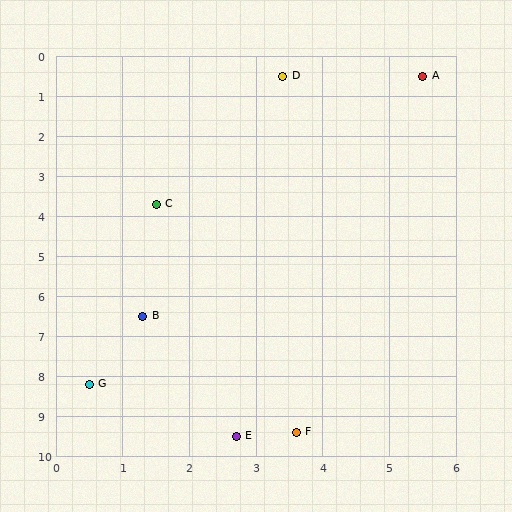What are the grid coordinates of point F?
Point F is at approximately (3.6, 9.4).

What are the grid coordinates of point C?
Point C is at approximately (1.5, 3.7).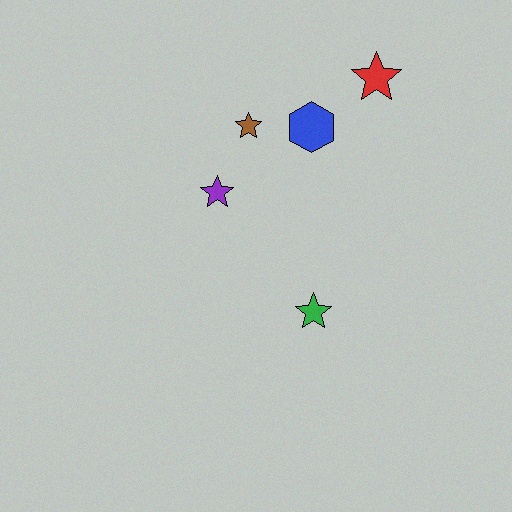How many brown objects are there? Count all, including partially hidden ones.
There is 1 brown object.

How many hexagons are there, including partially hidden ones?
There is 1 hexagon.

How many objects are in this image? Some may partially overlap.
There are 5 objects.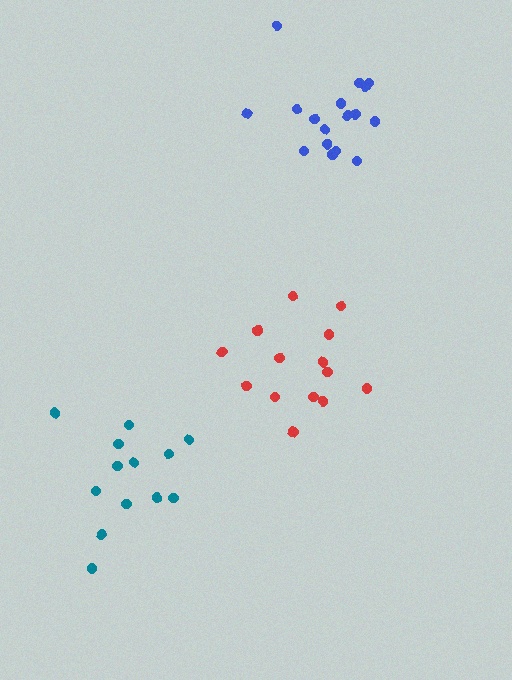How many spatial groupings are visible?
There are 3 spatial groupings.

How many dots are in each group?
Group 1: 17 dots, Group 2: 13 dots, Group 3: 14 dots (44 total).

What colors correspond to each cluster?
The clusters are colored: blue, teal, red.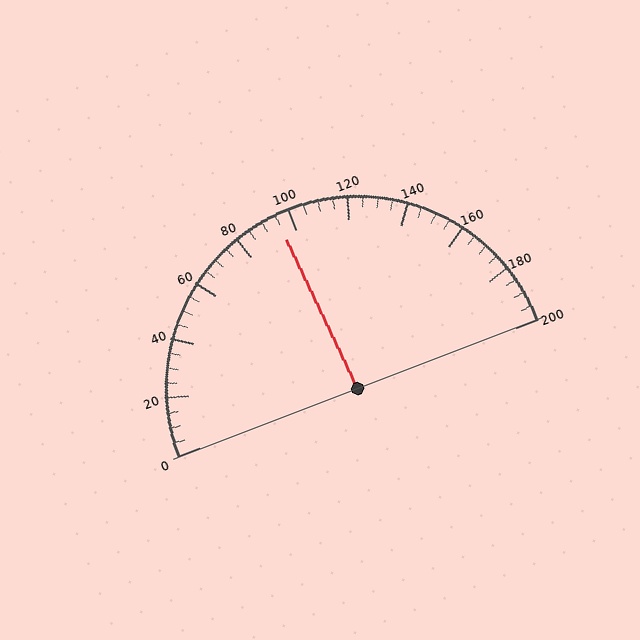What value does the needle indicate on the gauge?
The needle indicates approximately 95.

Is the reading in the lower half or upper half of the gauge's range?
The reading is in the lower half of the range (0 to 200).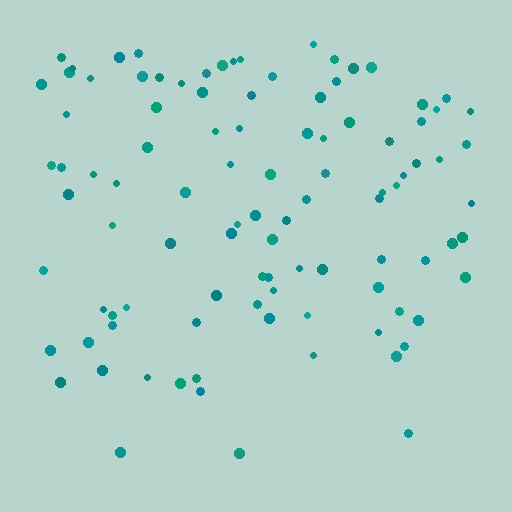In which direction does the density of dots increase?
From bottom to top, with the top side densest.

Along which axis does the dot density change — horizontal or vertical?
Vertical.